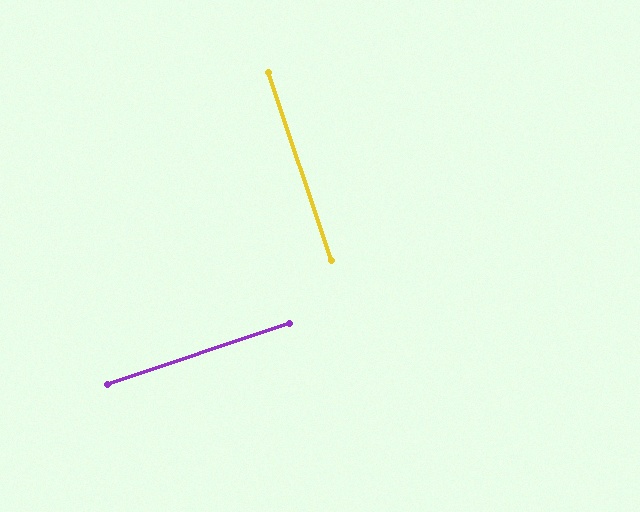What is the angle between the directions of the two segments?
Approximately 90 degrees.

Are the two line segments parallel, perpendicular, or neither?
Perpendicular — they meet at approximately 90°.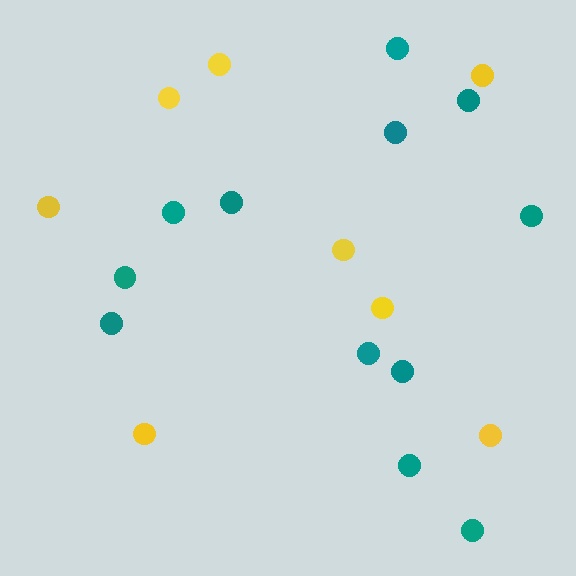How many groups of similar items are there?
There are 2 groups: one group of teal circles (12) and one group of yellow circles (8).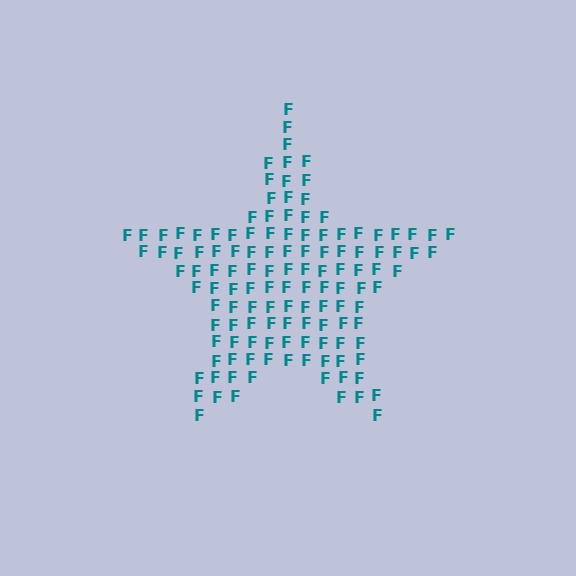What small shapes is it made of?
It is made of small letter F's.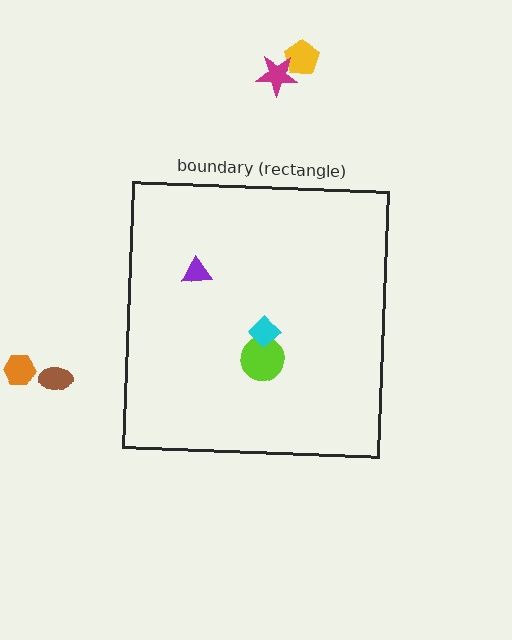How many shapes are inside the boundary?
3 inside, 4 outside.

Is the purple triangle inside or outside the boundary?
Inside.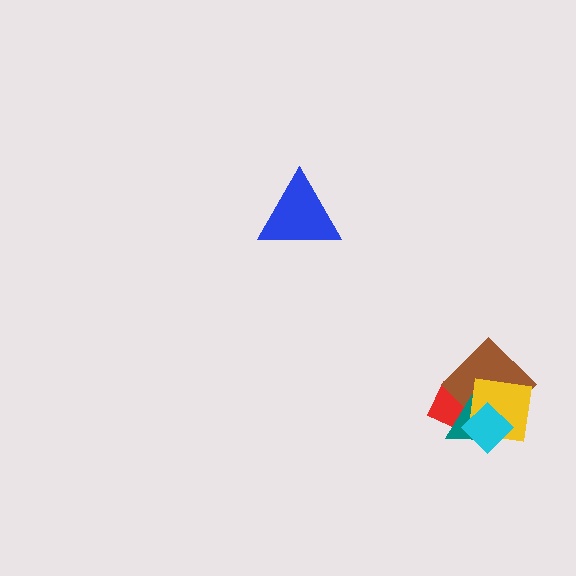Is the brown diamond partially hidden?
Yes, it is partially covered by another shape.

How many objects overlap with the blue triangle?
0 objects overlap with the blue triangle.